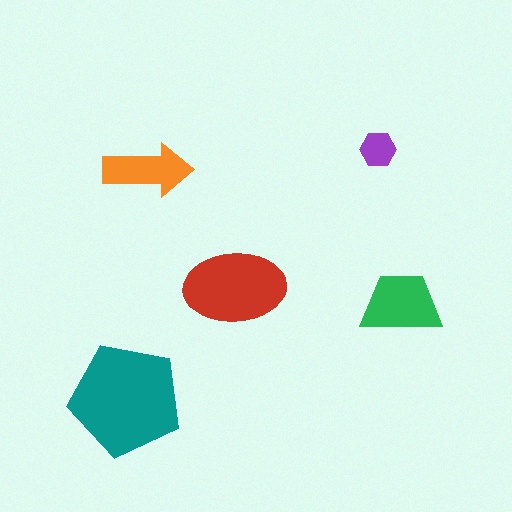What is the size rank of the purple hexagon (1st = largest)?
5th.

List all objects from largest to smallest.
The teal pentagon, the red ellipse, the green trapezoid, the orange arrow, the purple hexagon.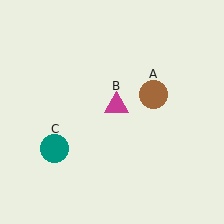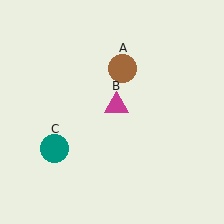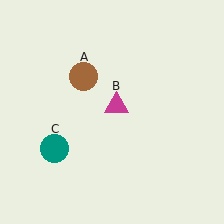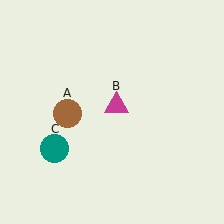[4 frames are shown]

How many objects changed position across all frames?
1 object changed position: brown circle (object A).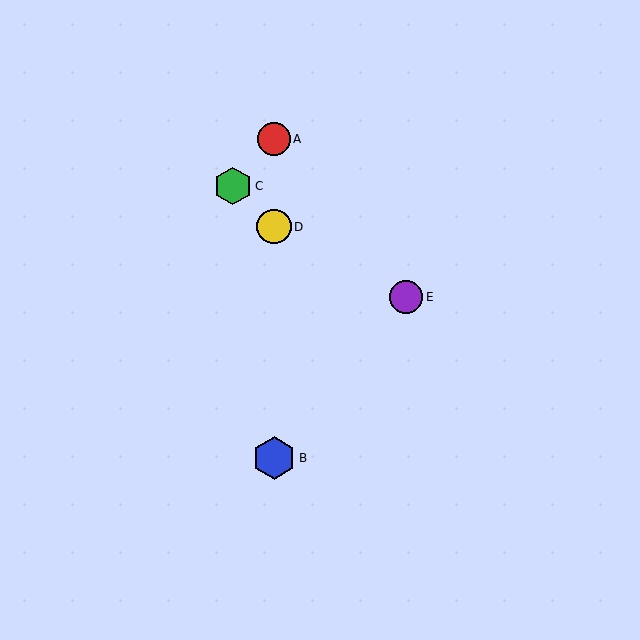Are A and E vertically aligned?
No, A is at x≈274 and E is at x≈406.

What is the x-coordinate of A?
Object A is at x≈274.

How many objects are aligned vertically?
3 objects (A, B, D) are aligned vertically.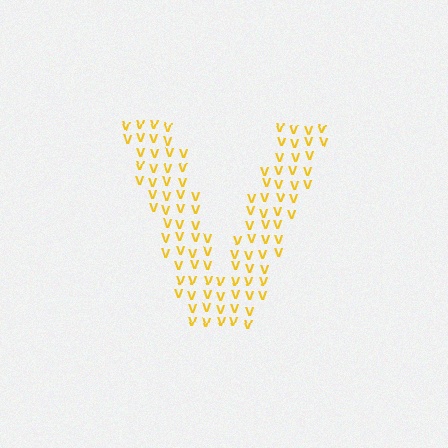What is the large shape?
The large shape is the letter V.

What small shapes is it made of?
It is made of small letter V's.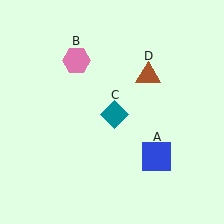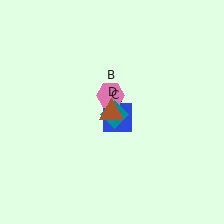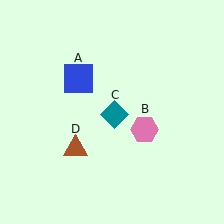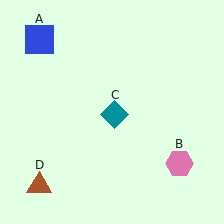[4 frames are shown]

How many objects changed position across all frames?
3 objects changed position: blue square (object A), pink hexagon (object B), brown triangle (object D).